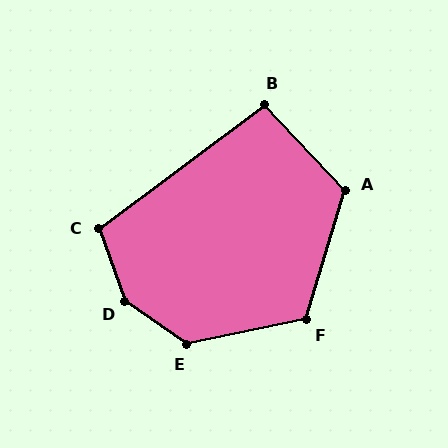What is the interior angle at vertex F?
Approximately 119 degrees (obtuse).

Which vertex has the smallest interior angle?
B, at approximately 97 degrees.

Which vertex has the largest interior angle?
D, at approximately 145 degrees.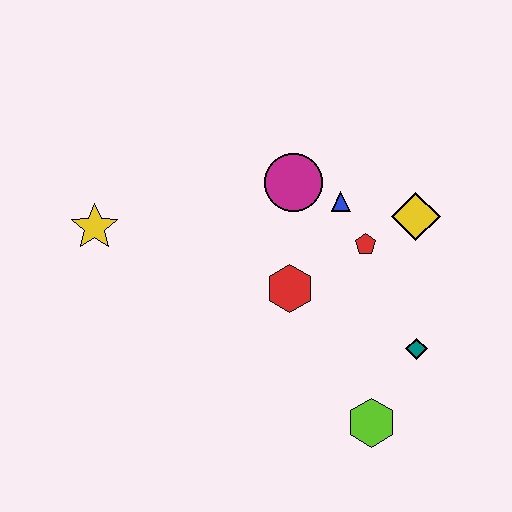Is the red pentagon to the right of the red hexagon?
Yes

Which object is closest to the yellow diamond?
The red pentagon is closest to the yellow diamond.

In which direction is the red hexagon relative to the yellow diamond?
The red hexagon is to the left of the yellow diamond.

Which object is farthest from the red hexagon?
The yellow star is farthest from the red hexagon.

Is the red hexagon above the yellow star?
No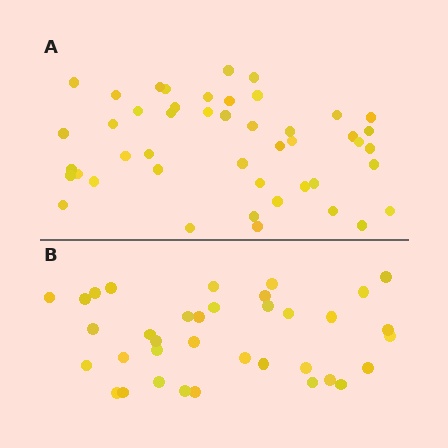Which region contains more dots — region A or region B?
Region A (the top region) has more dots.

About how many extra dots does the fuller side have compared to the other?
Region A has roughly 10 or so more dots than region B.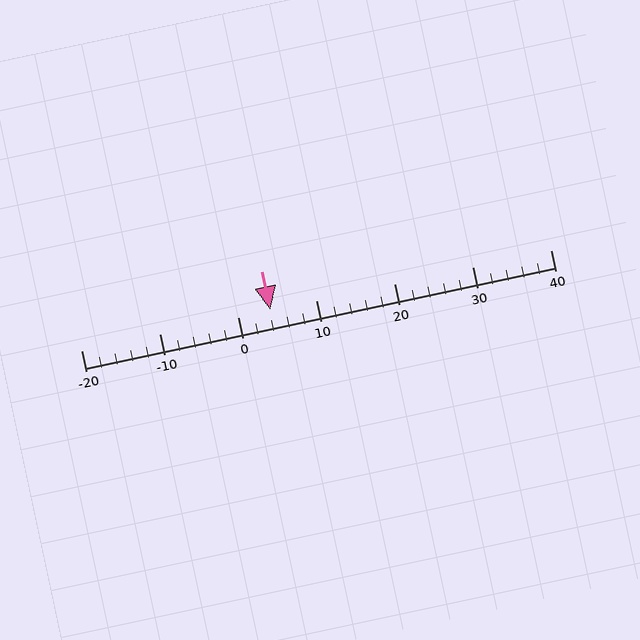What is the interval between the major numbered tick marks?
The major tick marks are spaced 10 units apart.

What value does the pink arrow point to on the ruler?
The pink arrow points to approximately 4.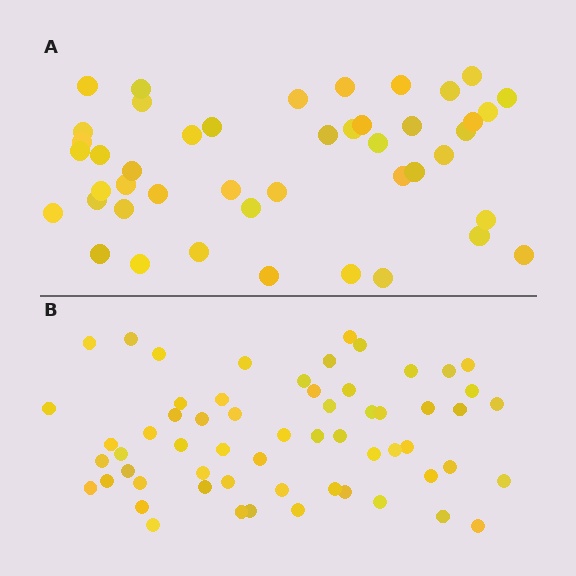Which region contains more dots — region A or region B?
Region B (the bottom region) has more dots.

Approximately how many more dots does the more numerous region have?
Region B has approximately 15 more dots than region A.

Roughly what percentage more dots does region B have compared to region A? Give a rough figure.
About 35% more.